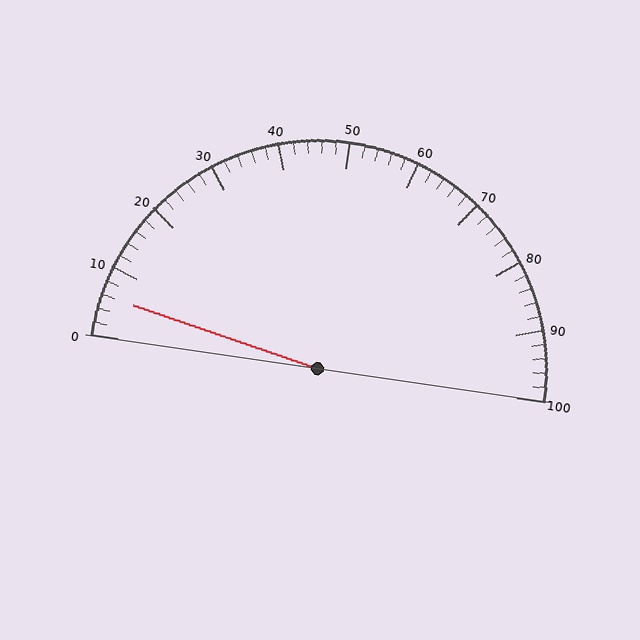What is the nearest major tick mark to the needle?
The nearest major tick mark is 10.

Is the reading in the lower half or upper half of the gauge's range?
The reading is in the lower half of the range (0 to 100).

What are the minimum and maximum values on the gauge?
The gauge ranges from 0 to 100.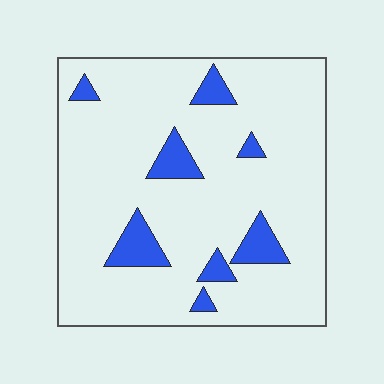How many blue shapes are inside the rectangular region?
8.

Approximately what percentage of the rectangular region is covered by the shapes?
Approximately 10%.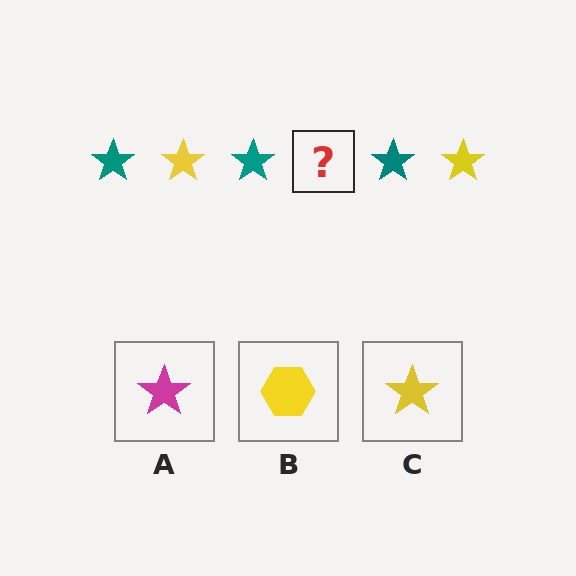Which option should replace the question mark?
Option C.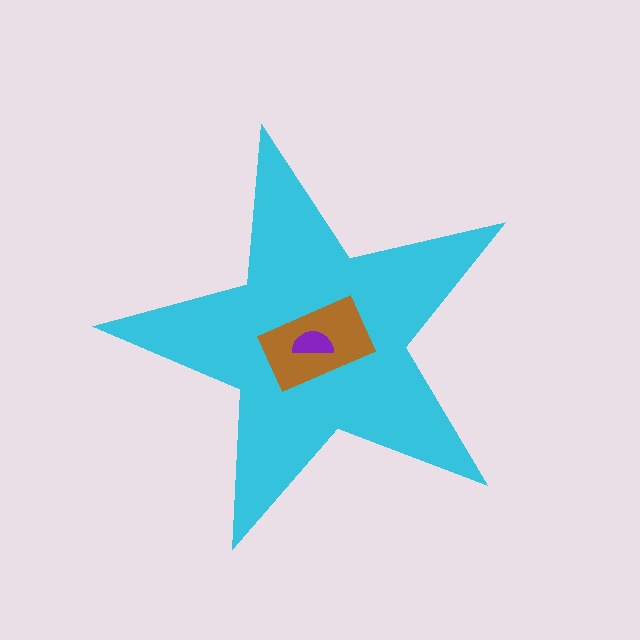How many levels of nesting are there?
3.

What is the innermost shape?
The purple semicircle.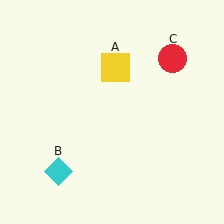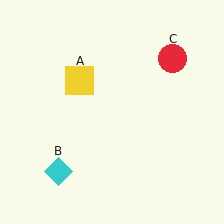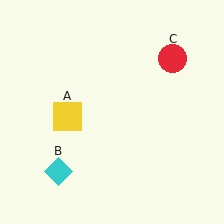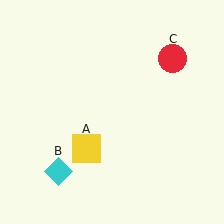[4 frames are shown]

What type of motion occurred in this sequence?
The yellow square (object A) rotated counterclockwise around the center of the scene.